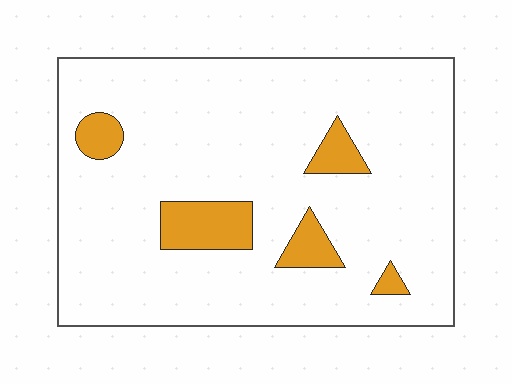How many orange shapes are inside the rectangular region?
5.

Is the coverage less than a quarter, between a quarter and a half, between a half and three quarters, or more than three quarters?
Less than a quarter.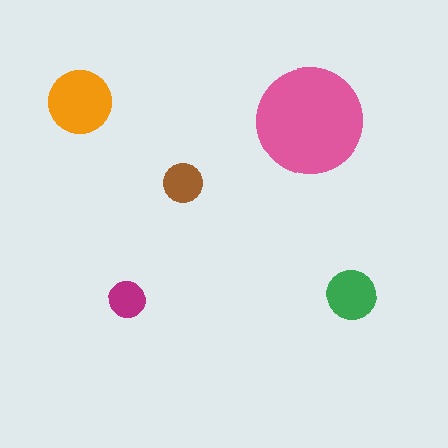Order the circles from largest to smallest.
the pink one, the orange one, the green one, the brown one, the magenta one.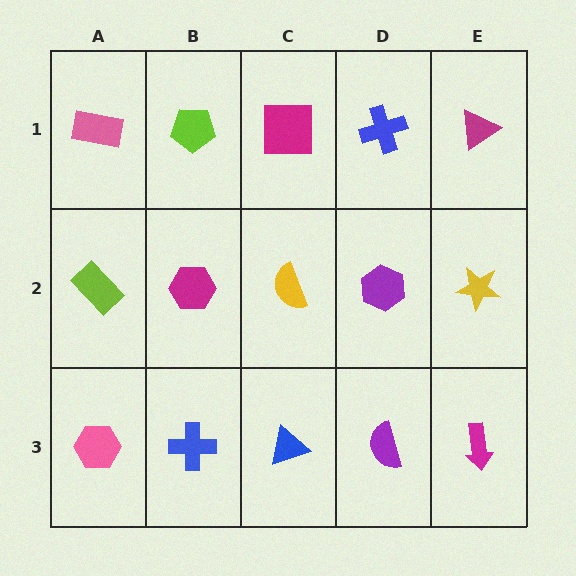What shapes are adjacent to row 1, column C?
A yellow semicircle (row 2, column C), a lime pentagon (row 1, column B), a blue cross (row 1, column D).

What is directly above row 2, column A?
A pink rectangle.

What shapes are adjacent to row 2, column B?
A lime pentagon (row 1, column B), a blue cross (row 3, column B), a lime rectangle (row 2, column A), a yellow semicircle (row 2, column C).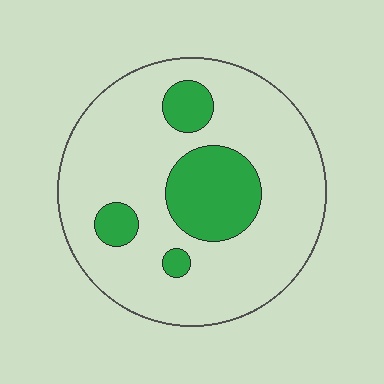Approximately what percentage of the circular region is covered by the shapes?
Approximately 20%.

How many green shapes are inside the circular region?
4.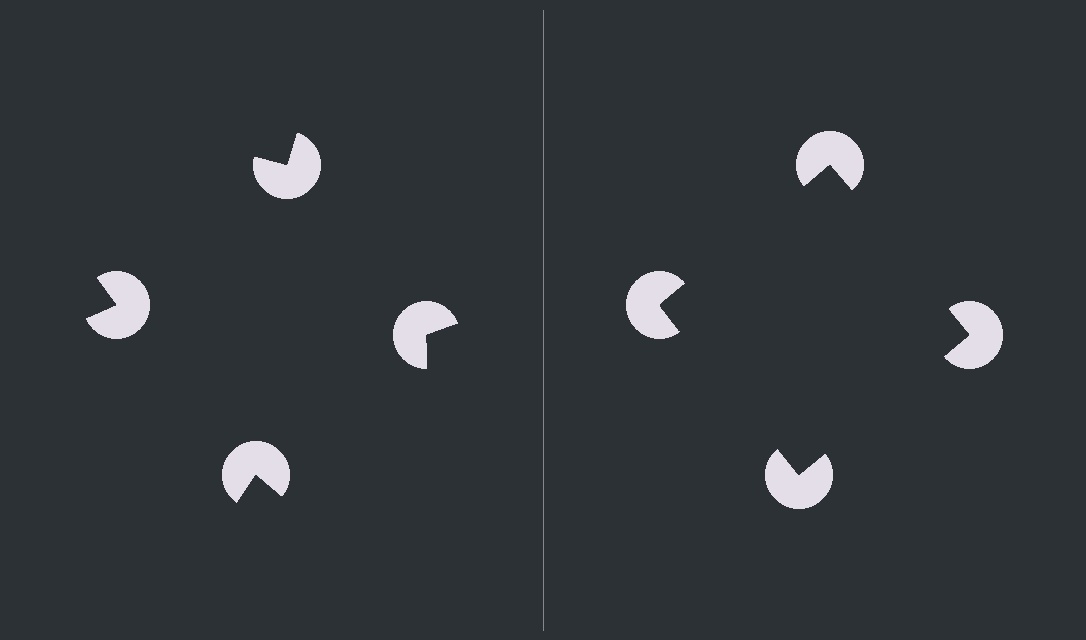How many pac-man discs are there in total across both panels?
8 — 4 on each side.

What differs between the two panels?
The pac-man discs are positioned identically on both sides; only the wedge orientations differ. On the right they align to a square; on the left they are misaligned.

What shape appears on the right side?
An illusory square.